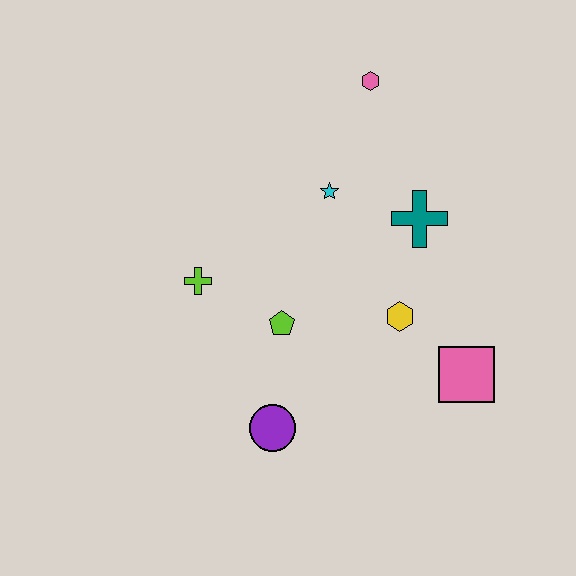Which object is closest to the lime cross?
The lime pentagon is closest to the lime cross.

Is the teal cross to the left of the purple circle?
No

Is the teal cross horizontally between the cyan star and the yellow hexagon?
No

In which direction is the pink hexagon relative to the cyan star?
The pink hexagon is above the cyan star.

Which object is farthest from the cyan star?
The purple circle is farthest from the cyan star.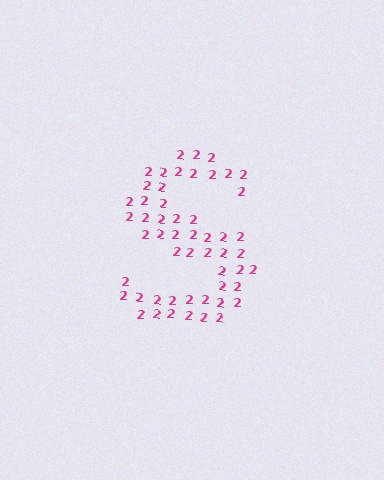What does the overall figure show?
The overall figure shows the letter S.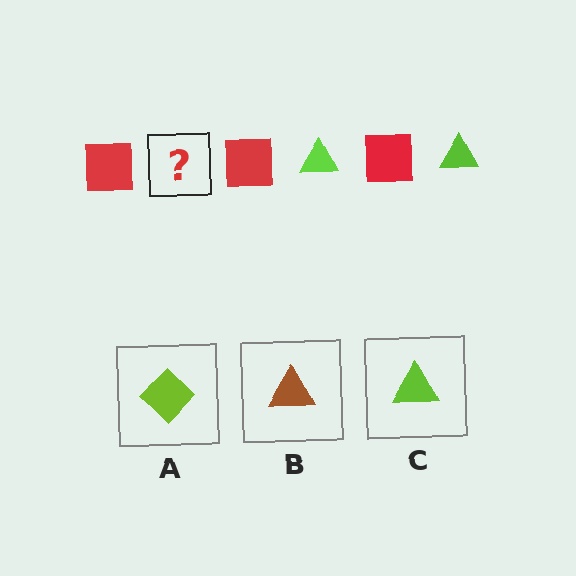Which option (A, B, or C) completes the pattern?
C.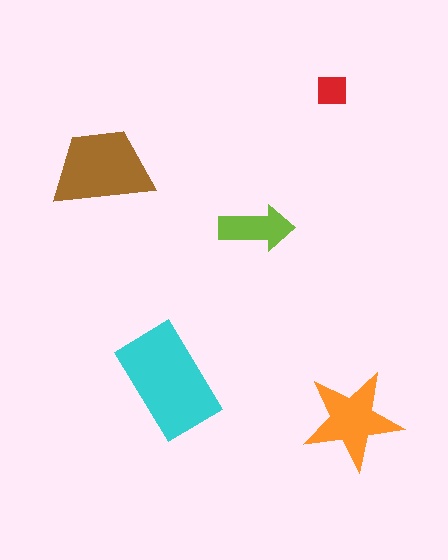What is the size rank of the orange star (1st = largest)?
3rd.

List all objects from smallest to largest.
The red square, the lime arrow, the orange star, the brown trapezoid, the cyan rectangle.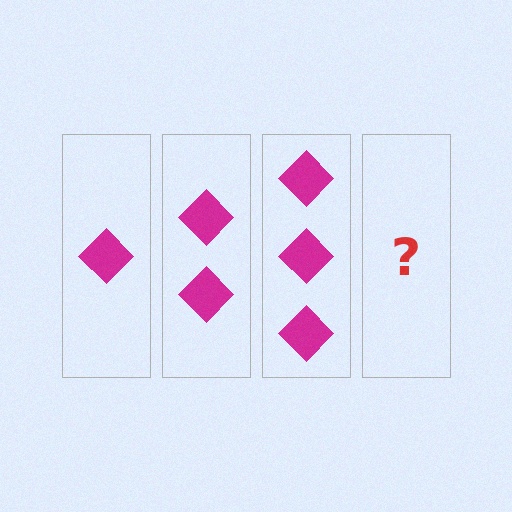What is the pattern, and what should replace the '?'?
The pattern is that each step adds one more diamond. The '?' should be 4 diamonds.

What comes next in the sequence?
The next element should be 4 diamonds.